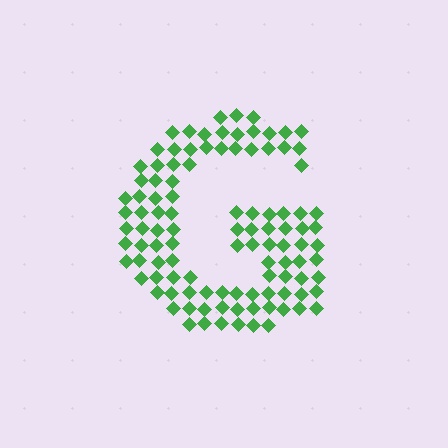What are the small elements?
The small elements are diamonds.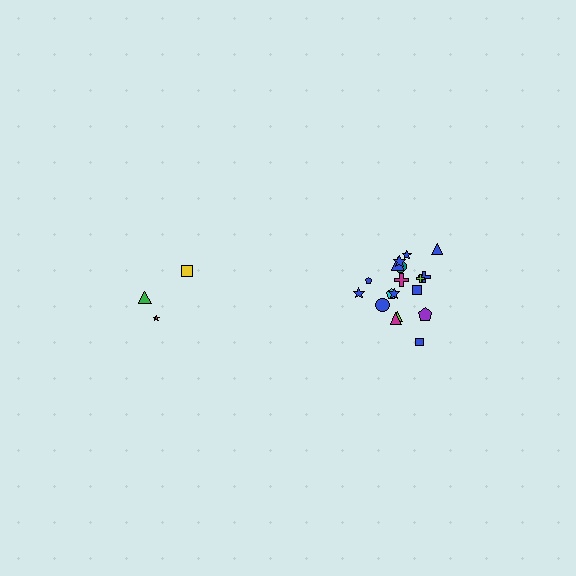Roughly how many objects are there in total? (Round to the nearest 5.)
Roughly 20 objects in total.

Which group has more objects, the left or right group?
The right group.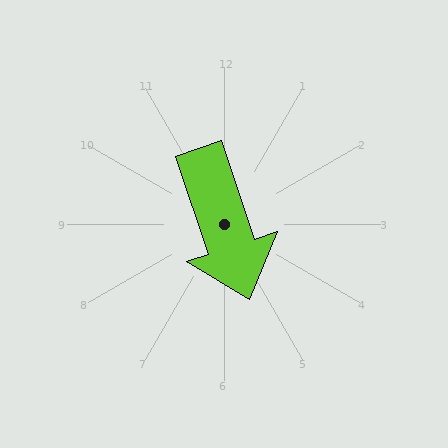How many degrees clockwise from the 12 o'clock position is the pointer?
Approximately 161 degrees.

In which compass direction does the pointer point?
South.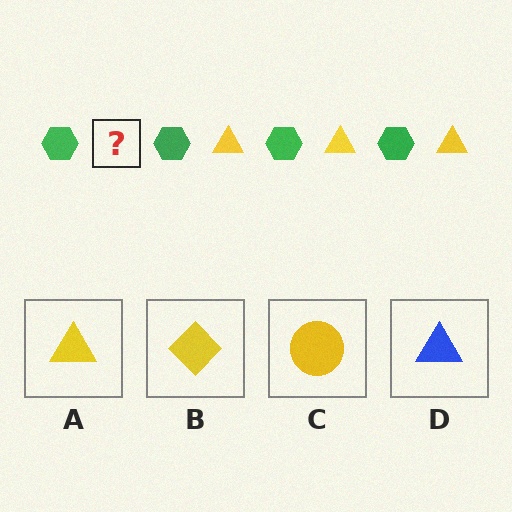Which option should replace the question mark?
Option A.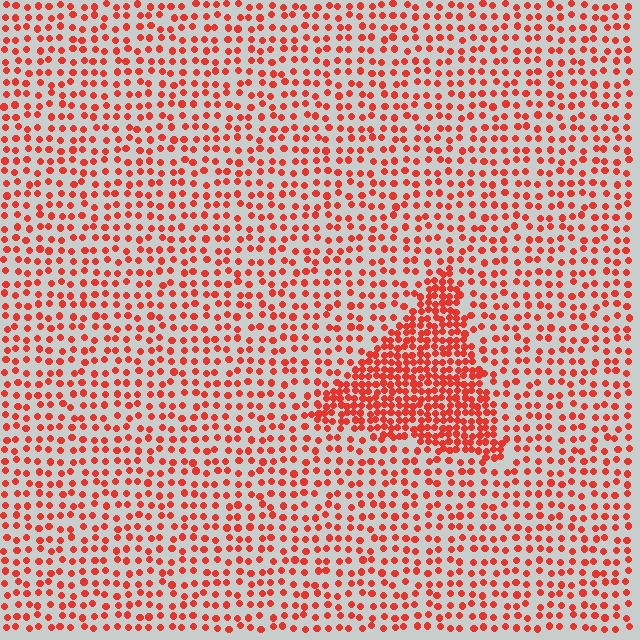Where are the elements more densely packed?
The elements are more densely packed inside the triangle boundary.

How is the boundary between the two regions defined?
The boundary is defined by a change in element density (approximately 2.3x ratio). All elements are the same color, size, and shape.